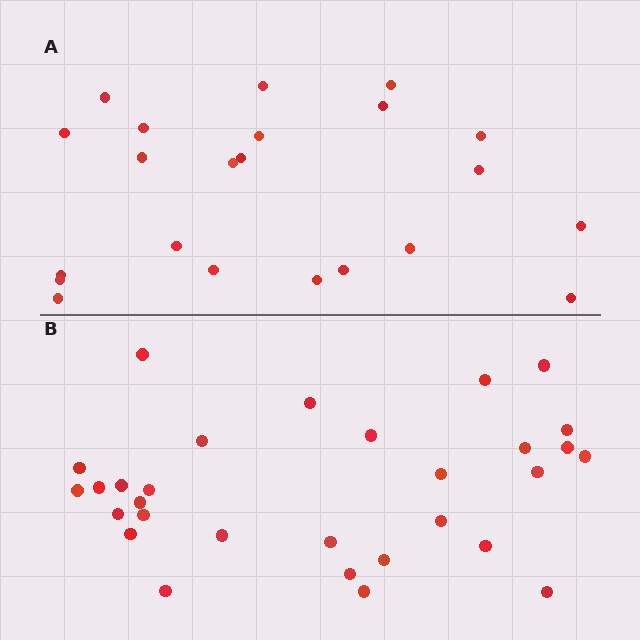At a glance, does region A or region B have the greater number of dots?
Region B (the bottom region) has more dots.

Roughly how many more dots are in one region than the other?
Region B has roughly 8 or so more dots than region A.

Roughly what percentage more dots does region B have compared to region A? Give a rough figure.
About 35% more.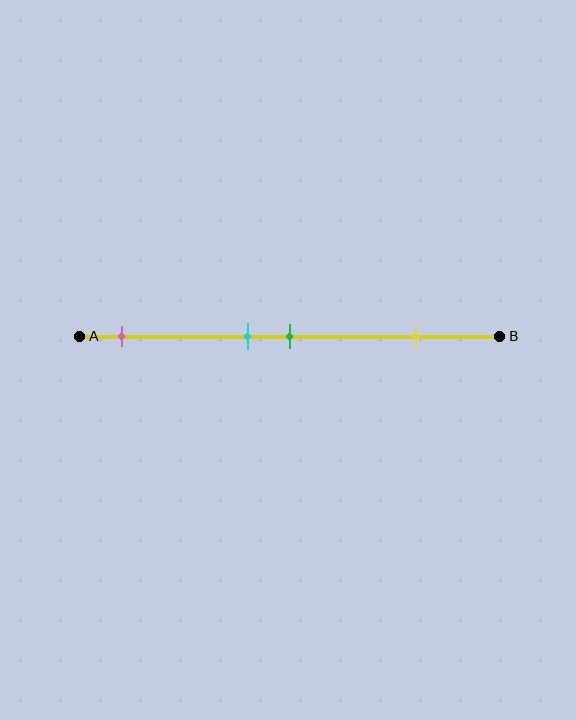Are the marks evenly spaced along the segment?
No, the marks are not evenly spaced.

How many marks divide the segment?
There are 4 marks dividing the segment.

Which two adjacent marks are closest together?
The cyan and green marks are the closest adjacent pair.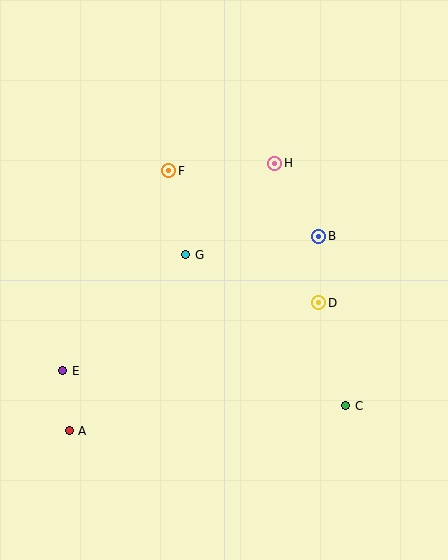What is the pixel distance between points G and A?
The distance between G and A is 211 pixels.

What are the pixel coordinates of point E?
Point E is at (63, 371).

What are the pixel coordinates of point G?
Point G is at (186, 255).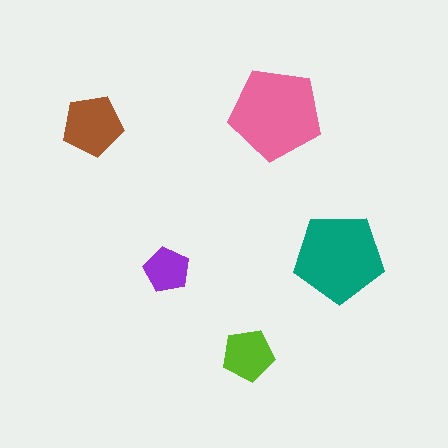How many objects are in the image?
There are 5 objects in the image.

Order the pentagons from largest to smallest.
the pink one, the teal one, the brown one, the lime one, the purple one.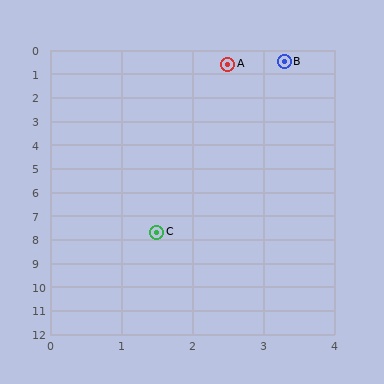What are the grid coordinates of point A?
Point A is at approximately (2.5, 0.6).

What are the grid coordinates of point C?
Point C is at approximately (1.5, 7.7).